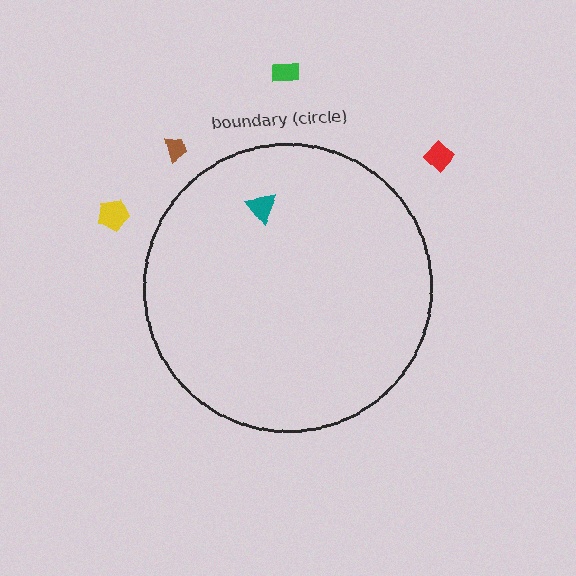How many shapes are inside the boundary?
1 inside, 4 outside.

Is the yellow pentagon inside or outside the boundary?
Outside.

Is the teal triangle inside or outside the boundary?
Inside.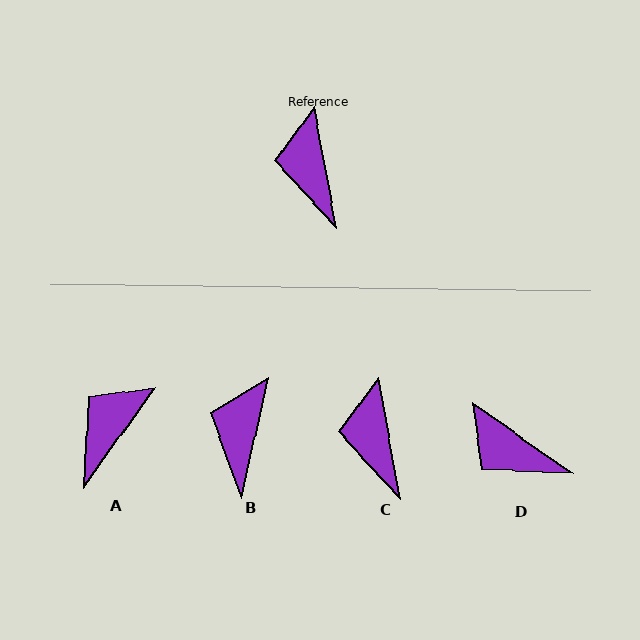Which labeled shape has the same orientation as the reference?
C.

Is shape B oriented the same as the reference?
No, it is off by about 23 degrees.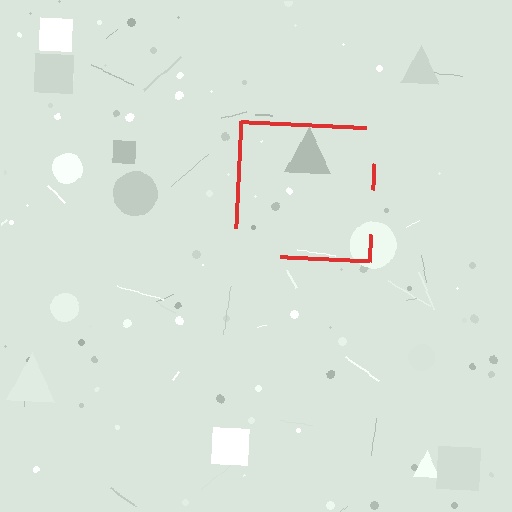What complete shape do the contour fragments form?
The contour fragments form a square.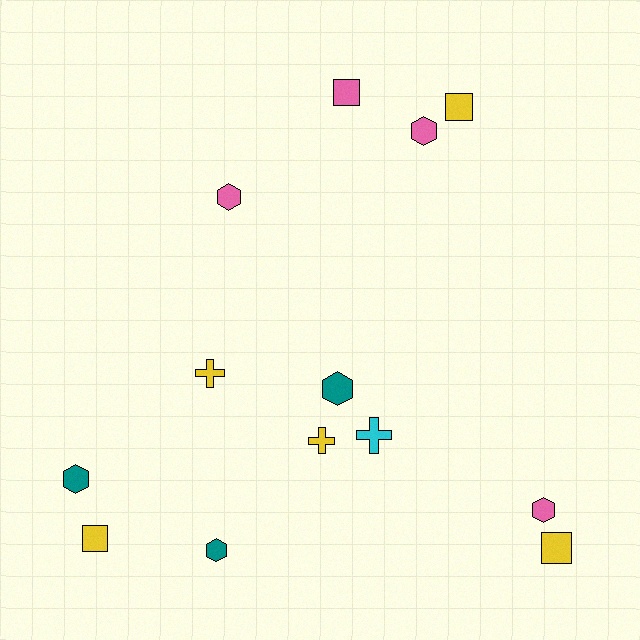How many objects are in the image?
There are 13 objects.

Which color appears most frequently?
Yellow, with 5 objects.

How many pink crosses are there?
There are no pink crosses.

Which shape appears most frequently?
Hexagon, with 6 objects.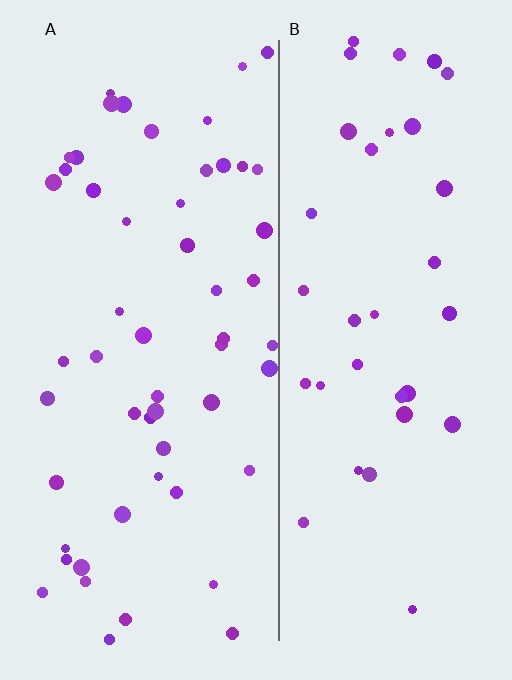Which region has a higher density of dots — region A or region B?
A (the left).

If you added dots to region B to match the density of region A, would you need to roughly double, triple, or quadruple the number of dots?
Approximately double.